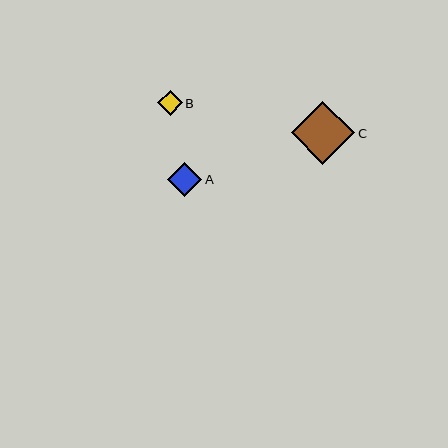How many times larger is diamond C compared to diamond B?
Diamond C is approximately 2.6 times the size of diamond B.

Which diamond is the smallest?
Diamond B is the smallest with a size of approximately 25 pixels.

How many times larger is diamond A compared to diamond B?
Diamond A is approximately 1.4 times the size of diamond B.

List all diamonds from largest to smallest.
From largest to smallest: C, A, B.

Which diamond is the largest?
Diamond C is the largest with a size of approximately 63 pixels.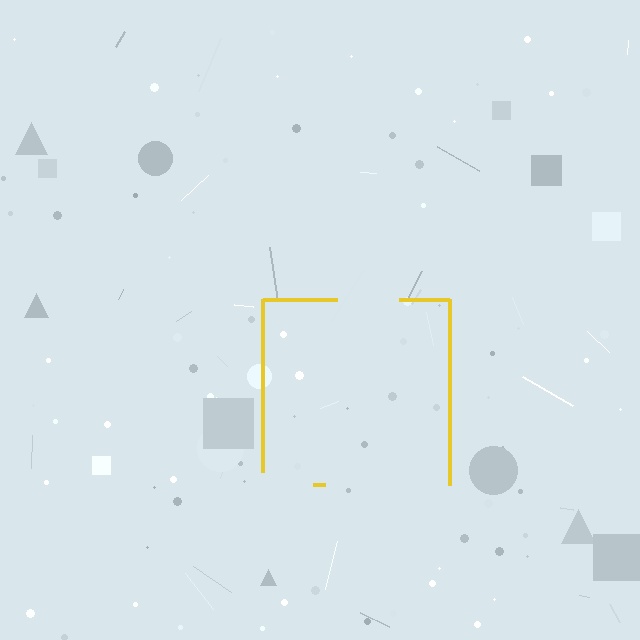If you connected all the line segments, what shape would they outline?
They would outline a square.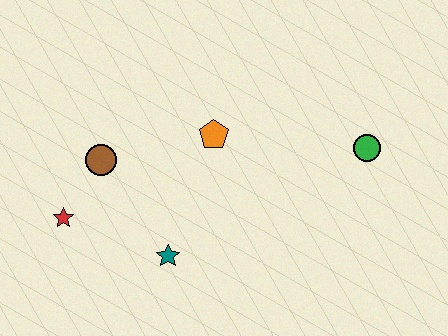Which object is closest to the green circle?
The orange pentagon is closest to the green circle.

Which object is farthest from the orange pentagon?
The red star is farthest from the orange pentagon.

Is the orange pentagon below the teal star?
No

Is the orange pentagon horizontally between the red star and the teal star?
No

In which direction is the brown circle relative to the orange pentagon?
The brown circle is to the left of the orange pentagon.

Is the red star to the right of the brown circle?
No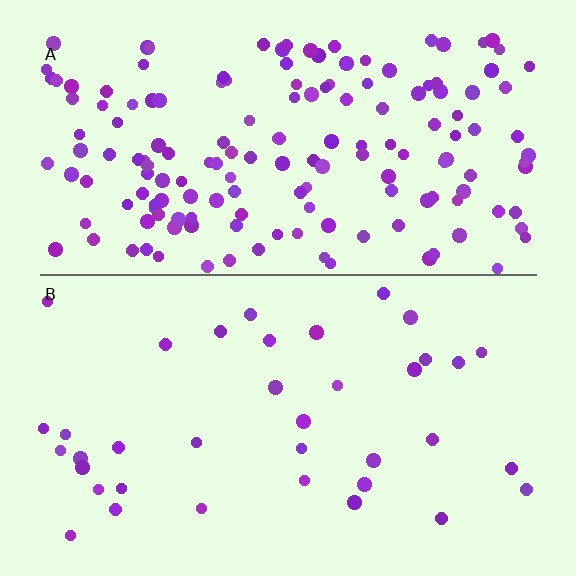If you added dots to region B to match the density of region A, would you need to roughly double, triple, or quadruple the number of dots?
Approximately quadruple.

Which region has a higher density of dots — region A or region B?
A (the top).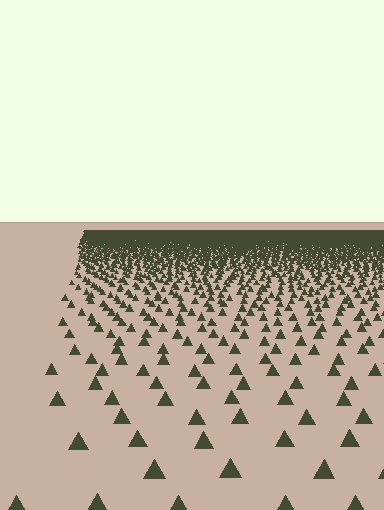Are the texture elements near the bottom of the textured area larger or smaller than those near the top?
Larger. Near the bottom, elements are closer to the viewer and appear at a bigger on-screen size.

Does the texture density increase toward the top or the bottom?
Density increases toward the top.